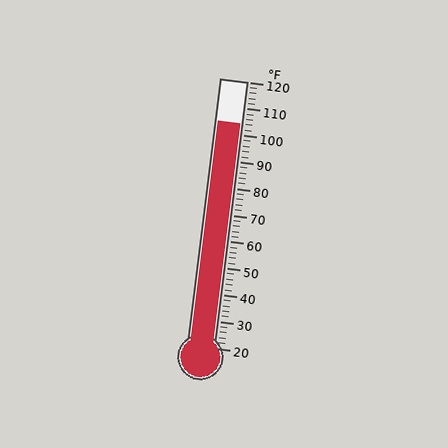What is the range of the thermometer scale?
The thermometer scale ranges from 20°F to 120°F.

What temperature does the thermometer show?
The thermometer shows approximately 104°F.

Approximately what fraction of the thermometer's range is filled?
The thermometer is filled to approximately 85% of its range.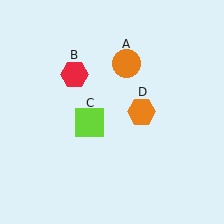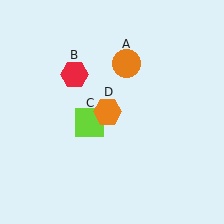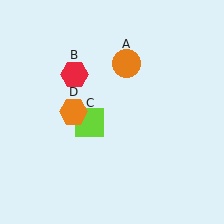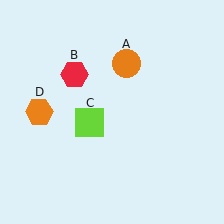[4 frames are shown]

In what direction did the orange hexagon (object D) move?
The orange hexagon (object D) moved left.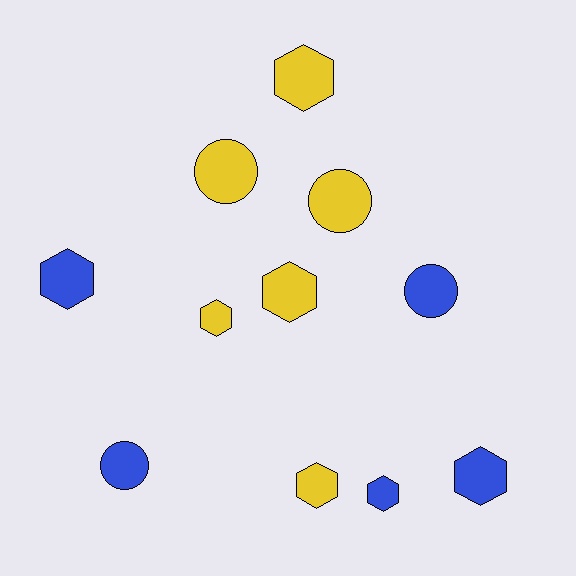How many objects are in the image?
There are 11 objects.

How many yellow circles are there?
There are 2 yellow circles.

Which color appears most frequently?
Yellow, with 6 objects.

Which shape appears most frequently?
Hexagon, with 7 objects.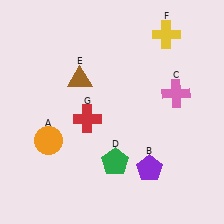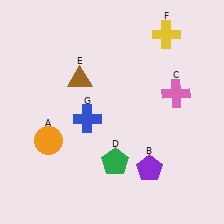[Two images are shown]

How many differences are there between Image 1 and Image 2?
There is 1 difference between the two images.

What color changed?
The cross (G) changed from red in Image 1 to blue in Image 2.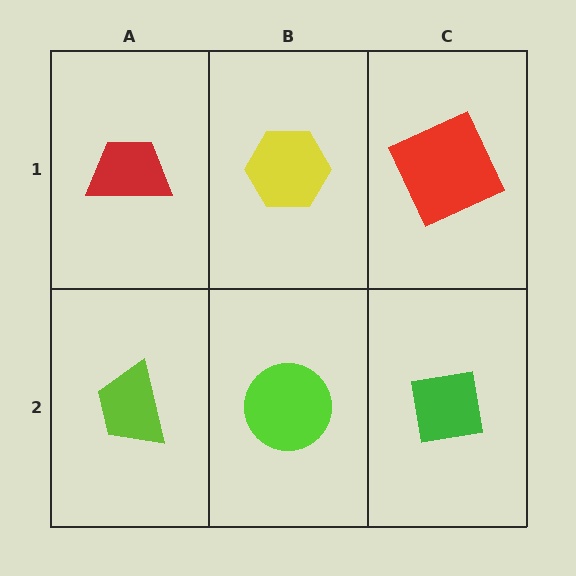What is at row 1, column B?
A yellow hexagon.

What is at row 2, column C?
A green square.